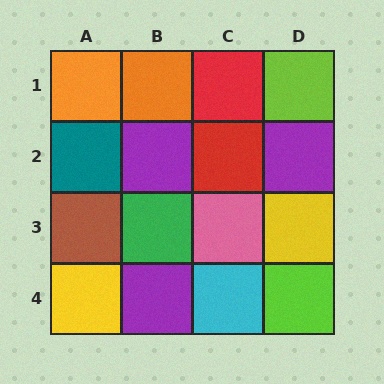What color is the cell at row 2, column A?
Teal.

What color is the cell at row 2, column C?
Red.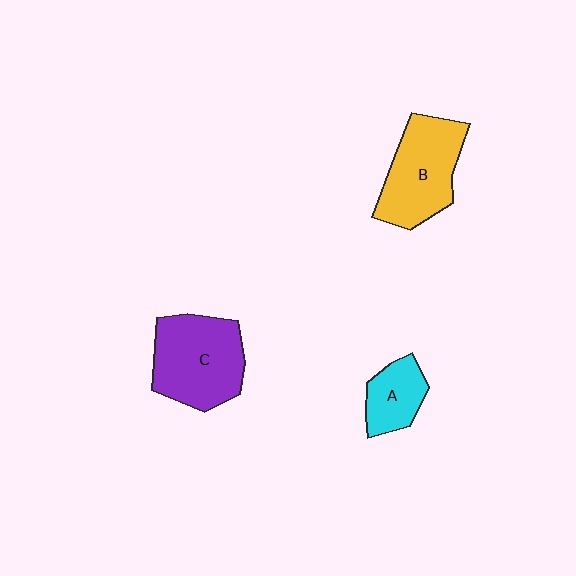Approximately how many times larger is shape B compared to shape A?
Approximately 1.9 times.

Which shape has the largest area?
Shape C (purple).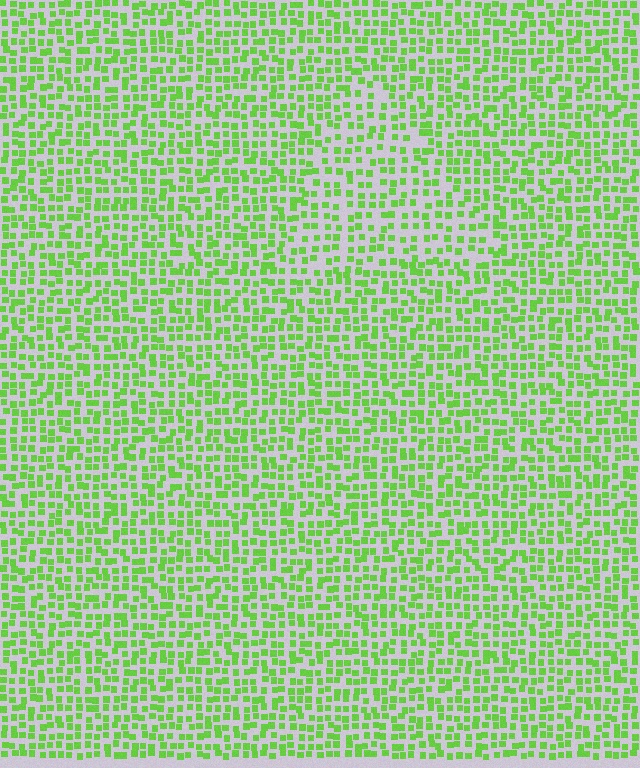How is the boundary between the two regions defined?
The boundary is defined by a change in element density (approximately 1.4x ratio). All elements are the same color, size, and shape.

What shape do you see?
I see a triangle.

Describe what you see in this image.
The image contains small lime elements arranged at two different densities. A triangle-shaped region is visible where the elements are less densely packed than the surrounding area.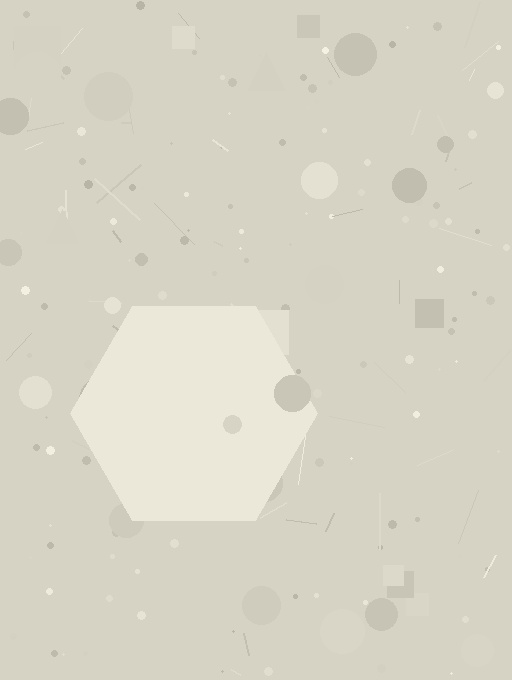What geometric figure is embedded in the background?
A hexagon is embedded in the background.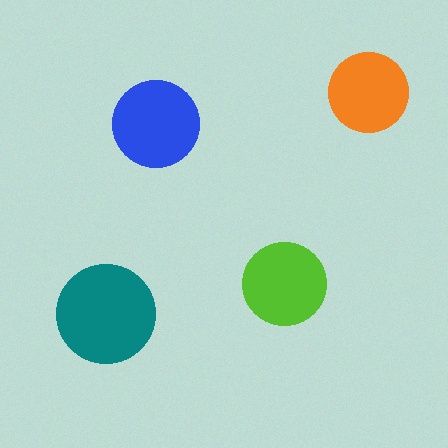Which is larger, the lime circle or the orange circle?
The lime one.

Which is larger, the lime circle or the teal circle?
The teal one.